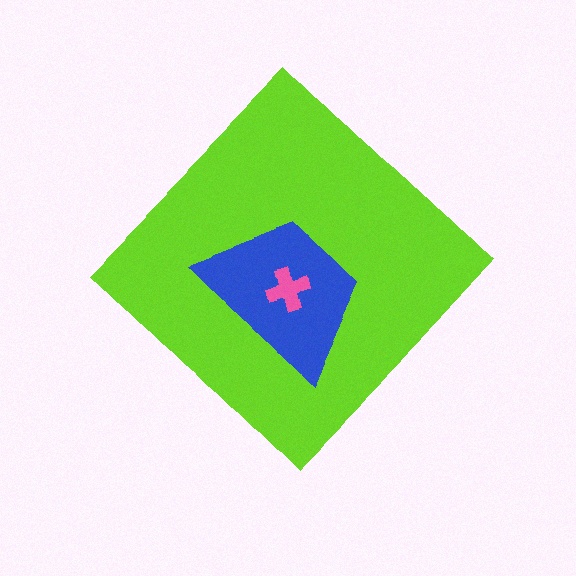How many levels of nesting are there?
3.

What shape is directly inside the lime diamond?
The blue trapezoid.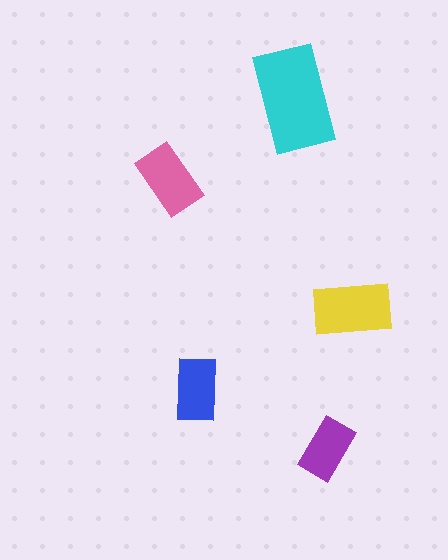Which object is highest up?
The cyan rectangle is topmost.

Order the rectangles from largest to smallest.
the cyan one, the yellow one, the pink one, the blue one, the purple one.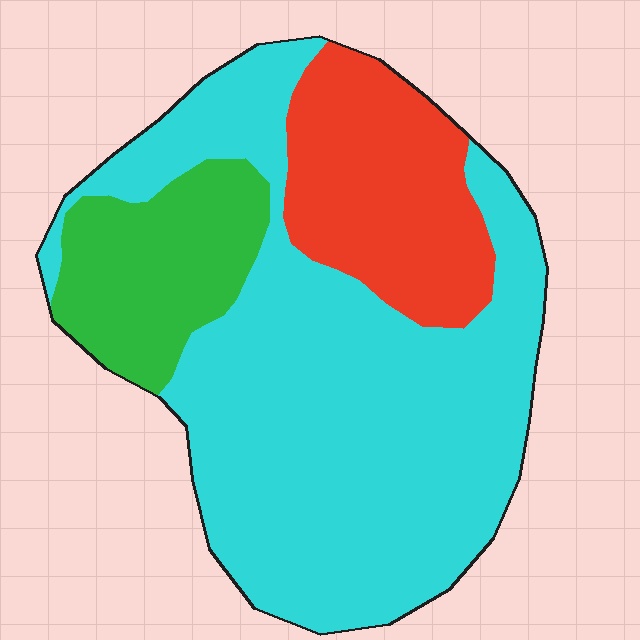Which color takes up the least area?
Green, at roughly 15%.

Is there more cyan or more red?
Cyan.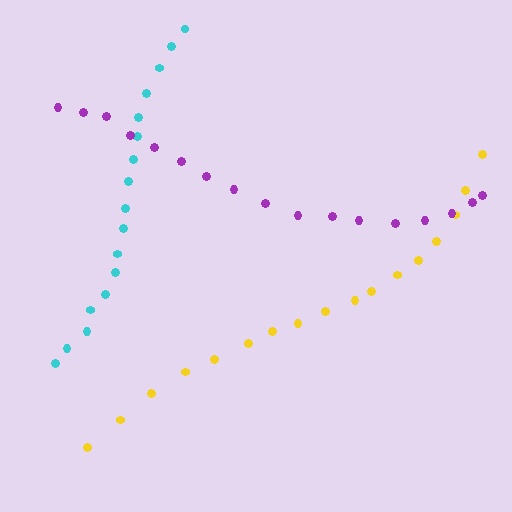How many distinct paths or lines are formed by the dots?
There are 3 distinct paths.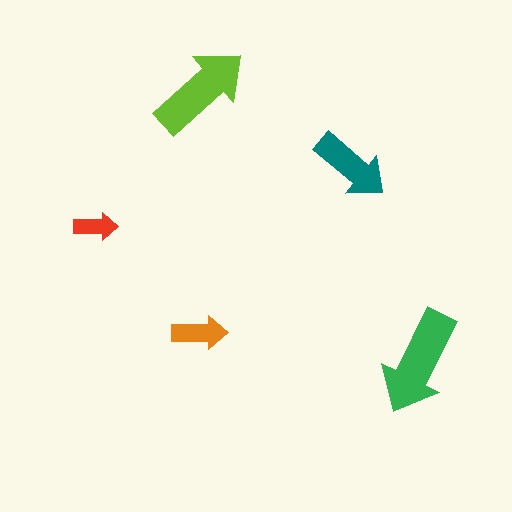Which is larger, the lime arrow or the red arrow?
The lime one.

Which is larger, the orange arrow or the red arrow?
The orange one.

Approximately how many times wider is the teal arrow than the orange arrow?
About 1.5 times wider.